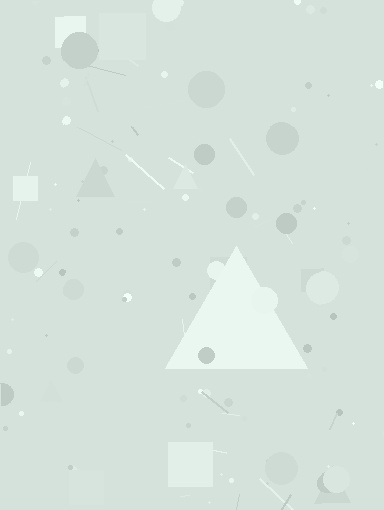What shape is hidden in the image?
A triangle is hidden in the image.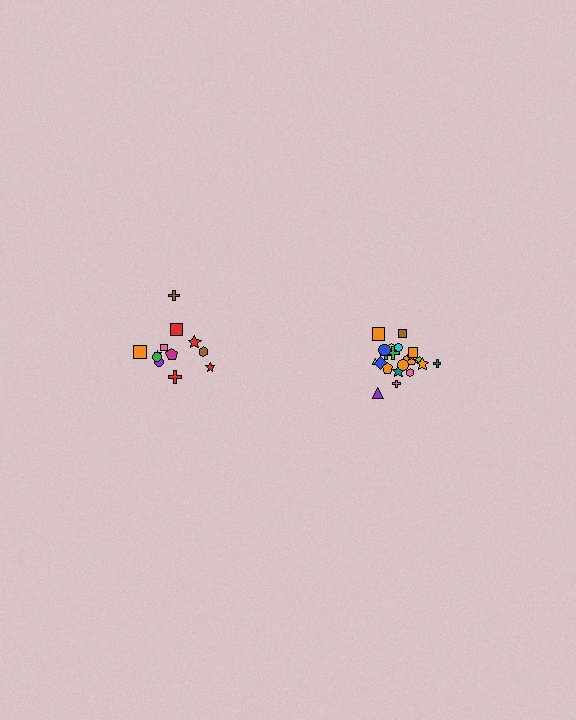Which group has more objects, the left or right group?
The right group.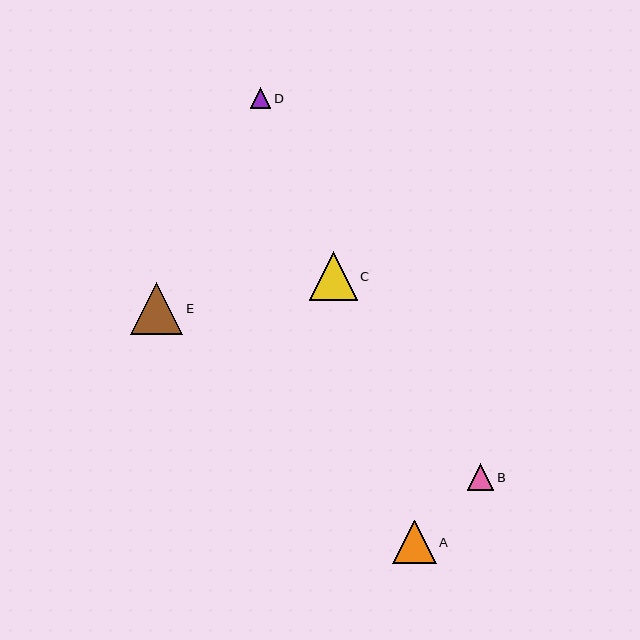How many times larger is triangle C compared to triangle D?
Triangle C is approximately 2.3 times the size of triangle D.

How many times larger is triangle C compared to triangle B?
Triangle C is approximately 1.8 times the size of triangle B.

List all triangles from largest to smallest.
From largest to smallest: E, C, A, B, D.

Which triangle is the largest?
Triangle E is the largest with a size of approximately 52 pixels.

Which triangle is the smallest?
Triangle D is the smallest with a size of approximately 21 pixels.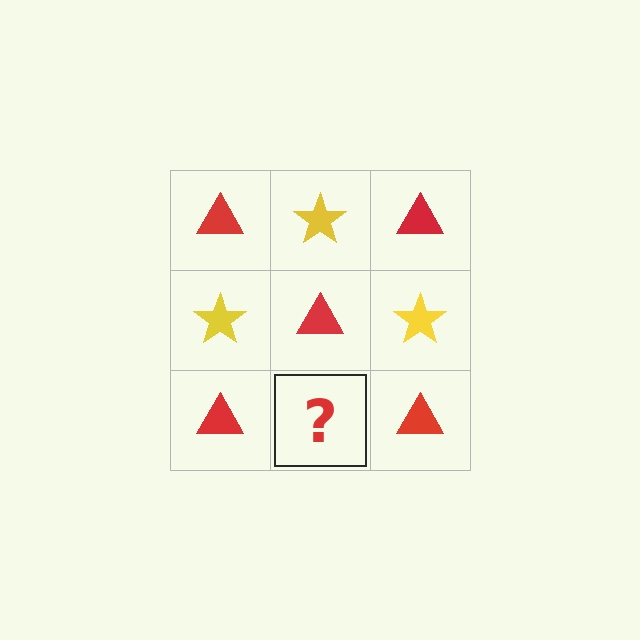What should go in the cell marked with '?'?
The missing cell should contain a yellow star.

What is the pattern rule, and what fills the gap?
The rule is that it alternates red triangle and yellow star in a checkerboard pattern. The gap should be filled with a yellow star.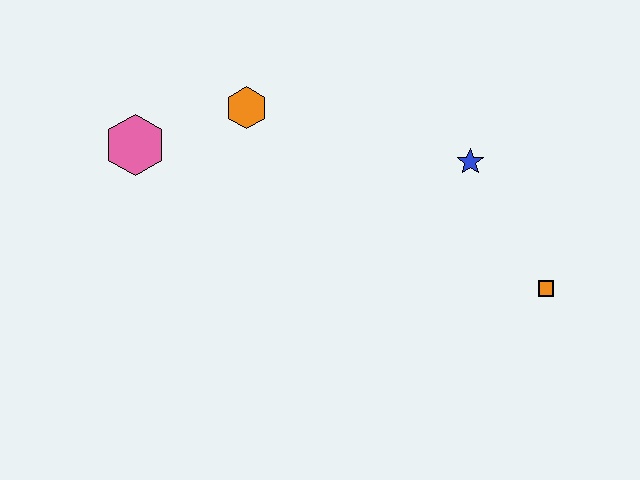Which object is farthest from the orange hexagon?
The orange square is farthest from the orange hexagon.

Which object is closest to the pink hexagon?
The orange hexagon is closest to the pink hexagon.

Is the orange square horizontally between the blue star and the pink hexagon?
No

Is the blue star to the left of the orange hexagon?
No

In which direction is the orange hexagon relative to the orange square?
The orange hexagon is to the left of the orange square.